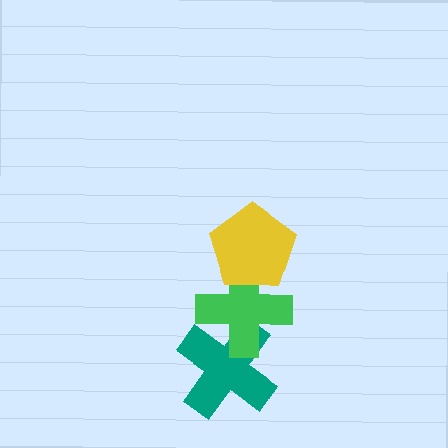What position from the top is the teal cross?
The teal cross is 3rd from the top.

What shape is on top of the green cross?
The yellow pentagon is on top of the green cross.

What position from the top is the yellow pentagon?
The yellow pentagon is 1st from the top.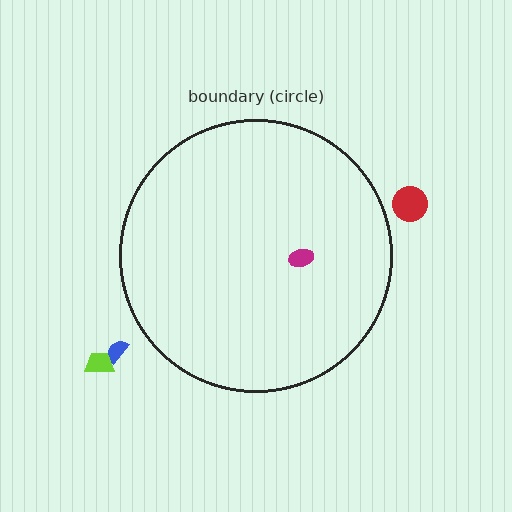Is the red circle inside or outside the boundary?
Outside.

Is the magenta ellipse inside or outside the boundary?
Inside.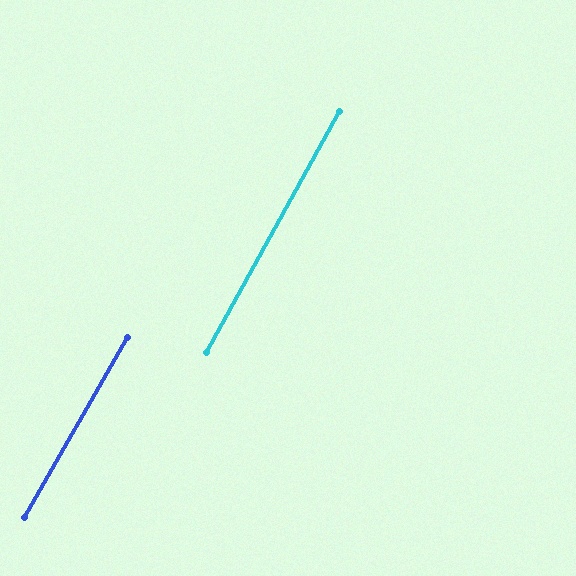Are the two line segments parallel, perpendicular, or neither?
Parallel — their directions differ by only 0.9°.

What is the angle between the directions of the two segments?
Approximately 1 degree.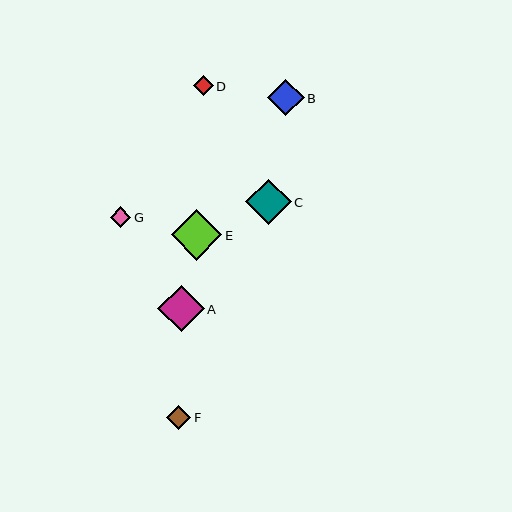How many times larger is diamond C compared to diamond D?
Diamond C is approximately 2.3 times the size of diamond D.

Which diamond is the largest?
Diamond E is the largest with a size of approximately 51 pixels.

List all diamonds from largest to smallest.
From largest to smallest: E, A, C, B, F, G, D.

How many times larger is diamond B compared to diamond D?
Diamond B is approximately 1.8 times the size of diamond D.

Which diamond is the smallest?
Diamond D is the smallest with a size of approximately 20 pixels.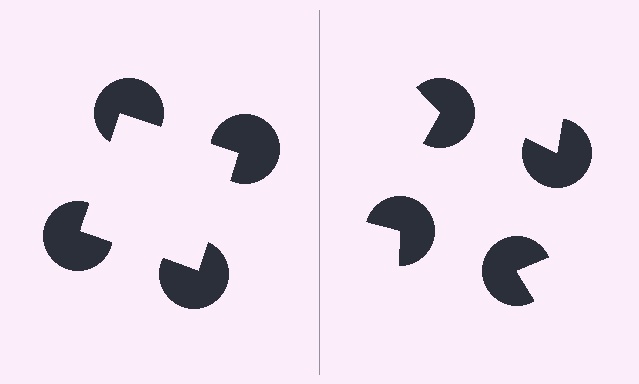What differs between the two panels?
The pac-man discs are positioned identically on both sides; only the wedge orientations differ. On the left they align to a square; on the right they are misaligned.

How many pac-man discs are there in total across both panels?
8 — 4 on each side.